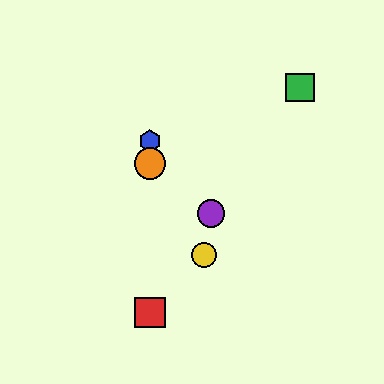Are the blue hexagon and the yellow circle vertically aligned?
No, the blue hexagon is at x≈150 and the yellow circle is at x≈204.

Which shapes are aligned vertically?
The red square, the blue hexagon, the orange circle are aligned vertically.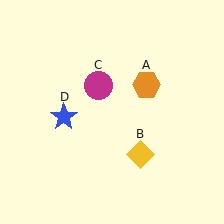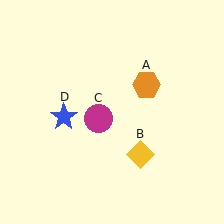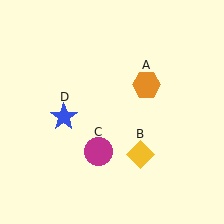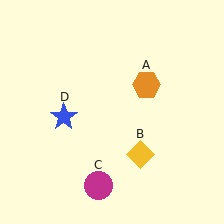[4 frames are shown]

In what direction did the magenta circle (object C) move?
The magenta circle (object C) moved down.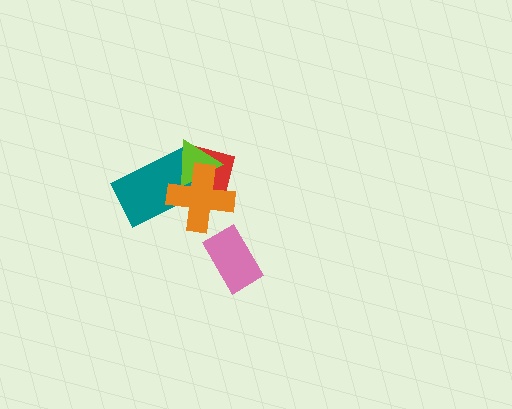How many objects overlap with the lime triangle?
3 objects overlap with the lime triangle.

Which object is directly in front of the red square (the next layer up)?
The teal rectangle is directly in front of the red square.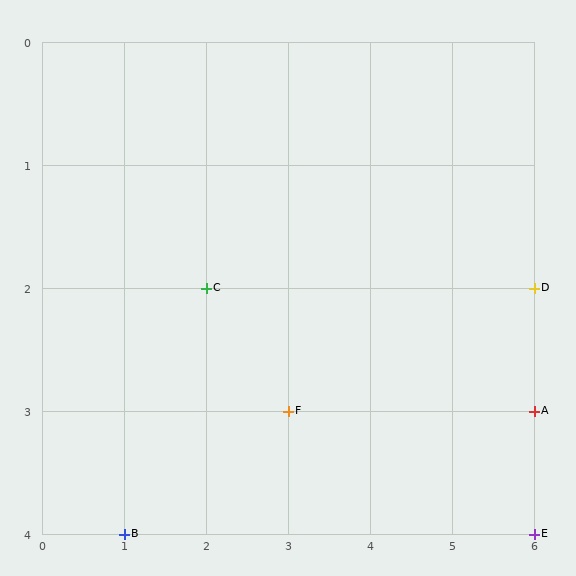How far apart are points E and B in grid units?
Points E and B are 5 columns apart.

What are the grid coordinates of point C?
Point C is at grid coordinates (2, 2).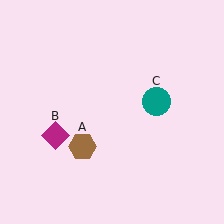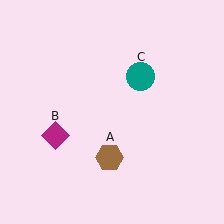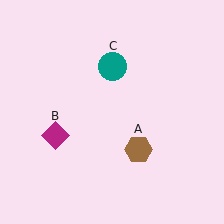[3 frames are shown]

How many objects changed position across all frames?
2 objects changed position: brown hexagon (object A), teal circle (object C).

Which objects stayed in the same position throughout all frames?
Magenta diamond (object B) remained stationary.